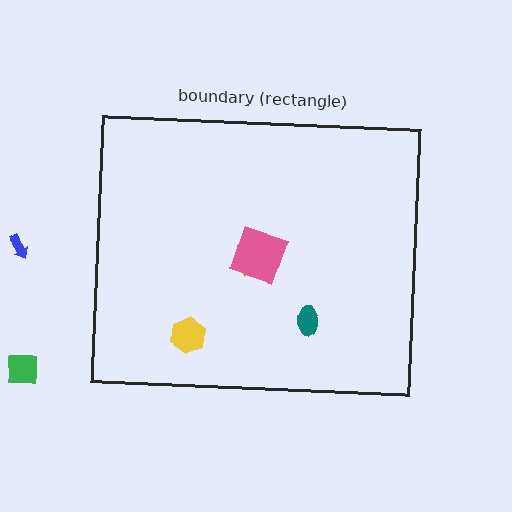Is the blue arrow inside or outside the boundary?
Outside.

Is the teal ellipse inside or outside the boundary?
Inside.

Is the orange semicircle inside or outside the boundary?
Inside.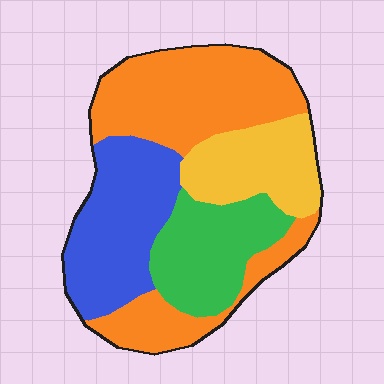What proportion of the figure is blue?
Blue covers around 25% of the figure.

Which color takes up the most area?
Orange, at roughly 40%.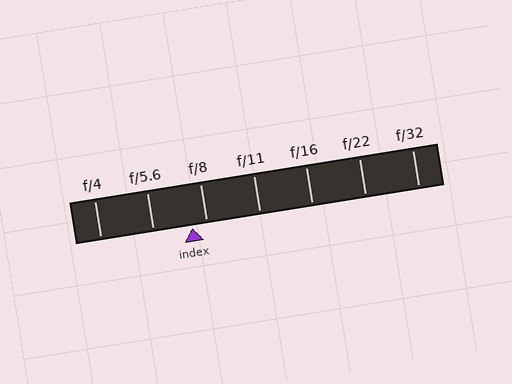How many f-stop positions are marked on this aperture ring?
There are 7 f-stop positions marked.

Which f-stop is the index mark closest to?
The index mark is closest to f/8.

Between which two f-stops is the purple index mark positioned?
The index mark is between f/5.6 and f/8.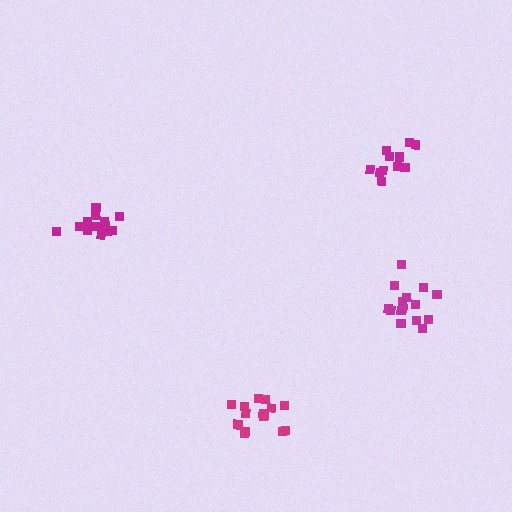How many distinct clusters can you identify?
There are 4 distinct clusters.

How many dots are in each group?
Group 1: 15 dots, Group 2: 15 dots, Group 3: 15 dots, Group 4: 11 dots (56 total).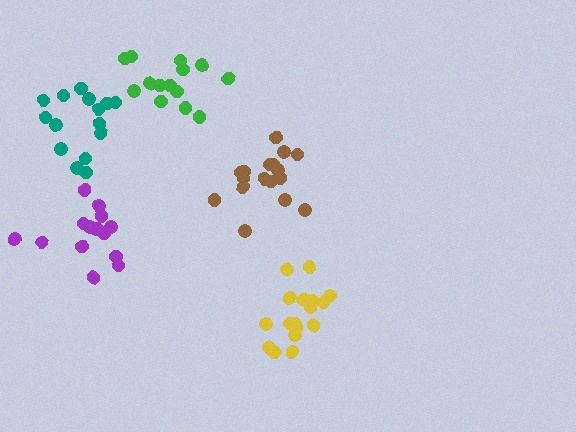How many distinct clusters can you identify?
There are 5 distinct clusters.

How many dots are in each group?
Group 1: 15 dots, Group 2: 18 dots, Group 3: 17 dots, Group 4: 14 dots, Group 5: 15 dots (79 total).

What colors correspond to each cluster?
The clusters are colored: purple, yellow, brown, green, teal.